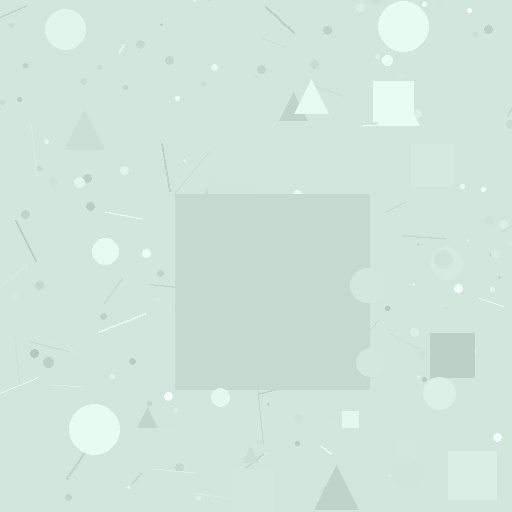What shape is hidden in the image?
A square is hidden in the image.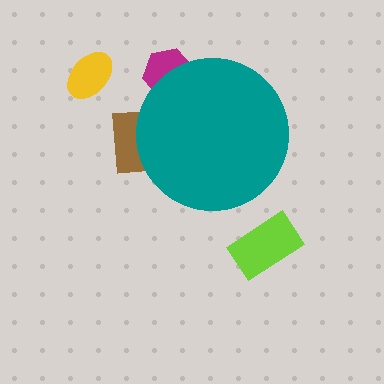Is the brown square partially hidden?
Yes, the brown square is partially hidden behind the teal circle.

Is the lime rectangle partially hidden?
No, the lime rectangle is fully visible.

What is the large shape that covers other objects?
A teal circle.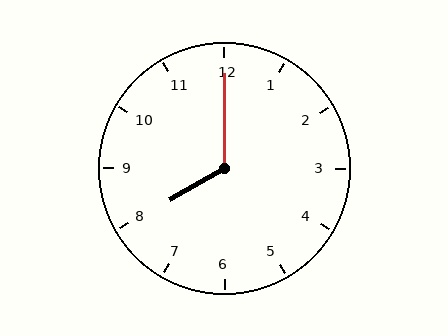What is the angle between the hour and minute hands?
Approximately 120 degrees.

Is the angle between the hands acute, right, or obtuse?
It is obtuse.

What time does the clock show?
8:00.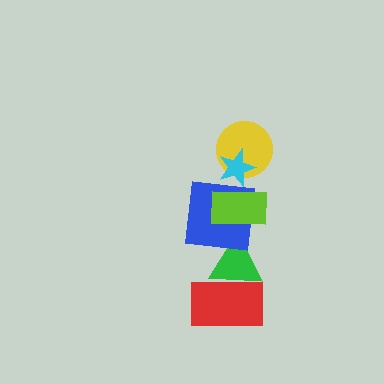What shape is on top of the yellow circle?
The cyan star is on top of the yellow circle.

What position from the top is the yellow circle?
The yellow circle is 2nd from the top.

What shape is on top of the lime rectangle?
The yellow circle is on top of the lime rectangle.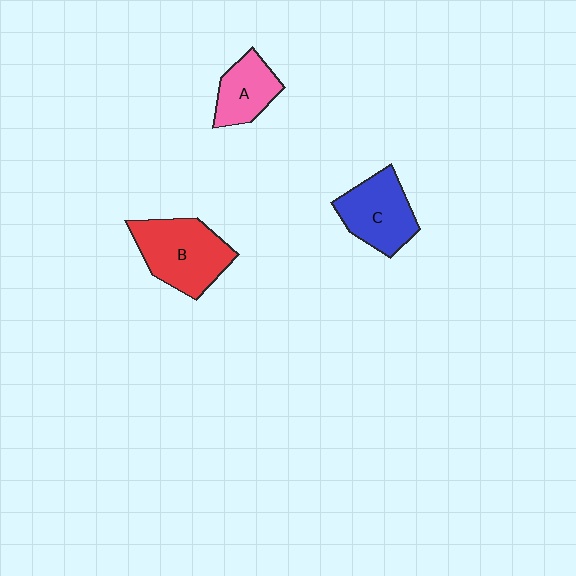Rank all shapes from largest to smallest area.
From largest to smallest: B (red), C (blue), A (pink).